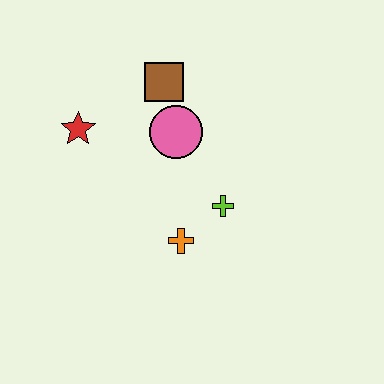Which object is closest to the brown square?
The pink circle is closest to the brown square.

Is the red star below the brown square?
Yes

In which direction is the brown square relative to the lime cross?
The brown square is above the lime cross.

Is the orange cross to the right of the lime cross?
No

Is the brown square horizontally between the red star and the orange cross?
Yes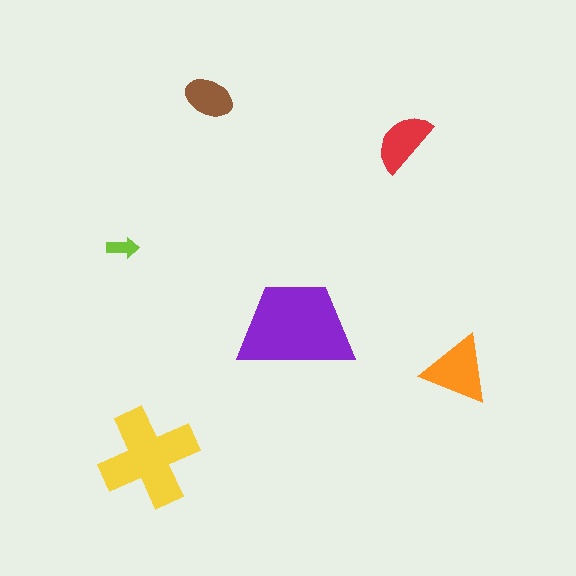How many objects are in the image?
There are 6 objects in the image.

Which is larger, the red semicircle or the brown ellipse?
The red semicircle.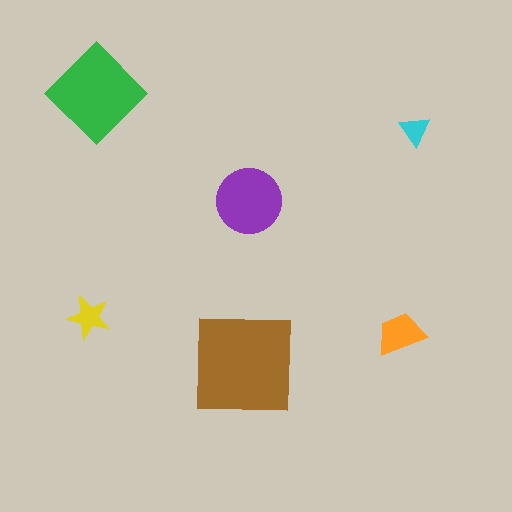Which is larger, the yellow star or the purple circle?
The purple circle.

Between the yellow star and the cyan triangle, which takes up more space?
The yellow star.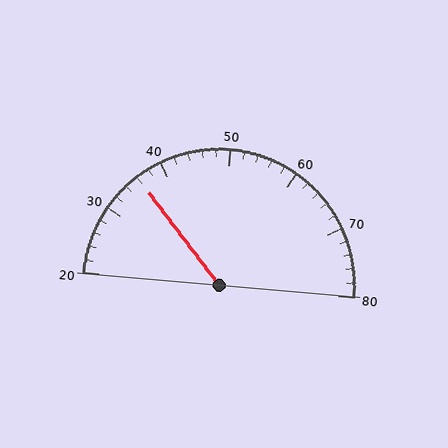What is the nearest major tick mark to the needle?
The nearest major tick mark is 40.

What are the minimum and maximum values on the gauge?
The gauge ranges from 20 to 80.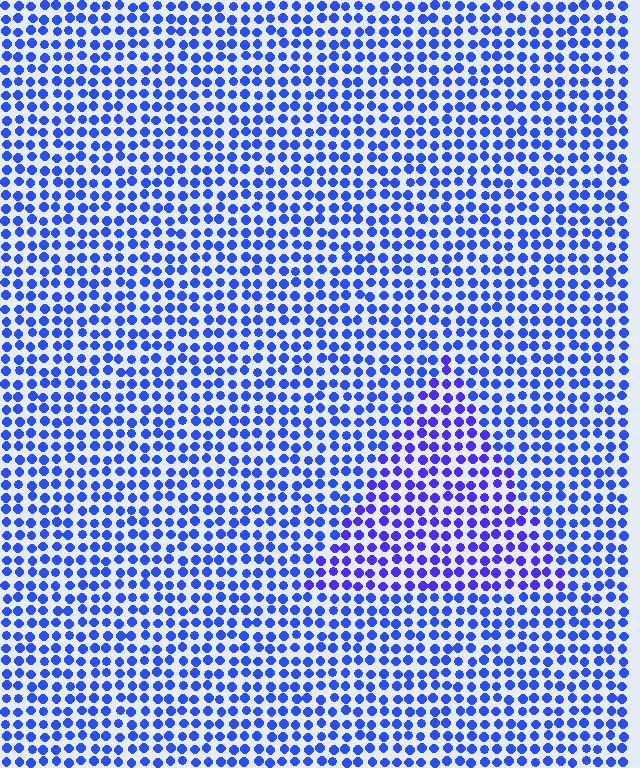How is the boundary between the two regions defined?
The boundary is defined purely by a slight shift in hue (about 22 degrees). Spacing, size, and orientation are identical on both sides.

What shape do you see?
I see a triangle.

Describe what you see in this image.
The image is filled with small blue elements in a uniform arrangement. A triangle-shaped region is visible where the elements are tinted to a slightly different hue, forming a subtle color boundary.